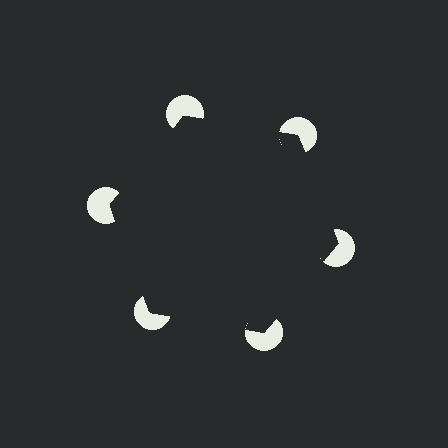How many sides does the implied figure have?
6 sides.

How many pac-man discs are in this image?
There are 6 — one at each vertex of the illusory hexagon.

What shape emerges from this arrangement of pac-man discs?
An illusory hexagon — its edges are inferred from the aligned wedge cuts in the pac-man discs, not physically drawn.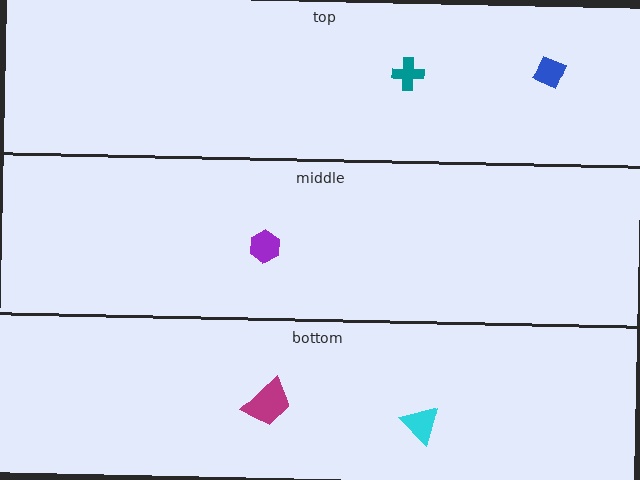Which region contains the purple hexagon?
The middle region.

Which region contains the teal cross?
The top region.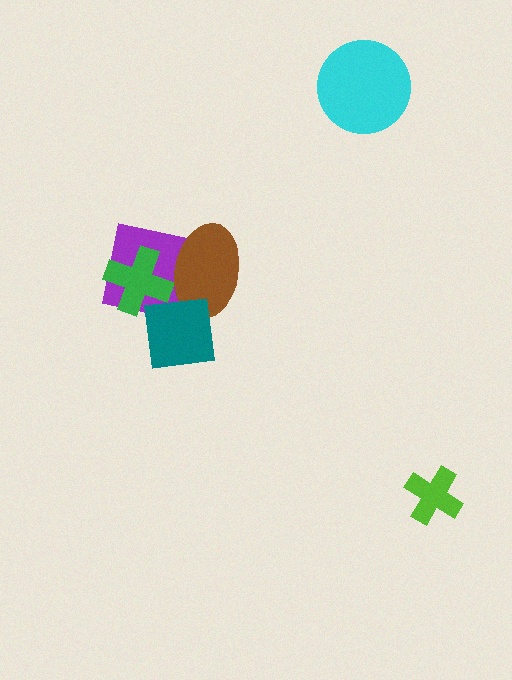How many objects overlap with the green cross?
3 objects overlap with the green cross.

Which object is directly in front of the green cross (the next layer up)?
The brown ellipse is directly in front of the green cross.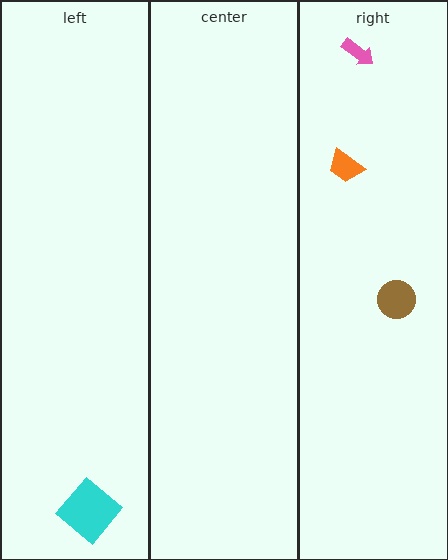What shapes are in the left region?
The cyan diamond.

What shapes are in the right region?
The brown circle, the pink arrow, the orange trapezoid.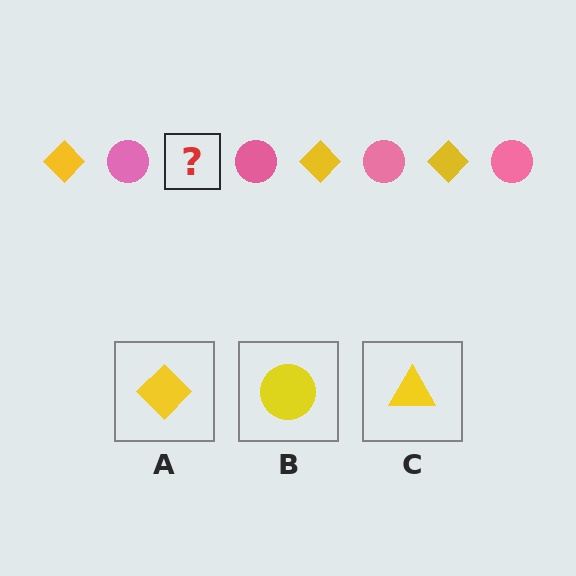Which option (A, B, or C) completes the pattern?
A.